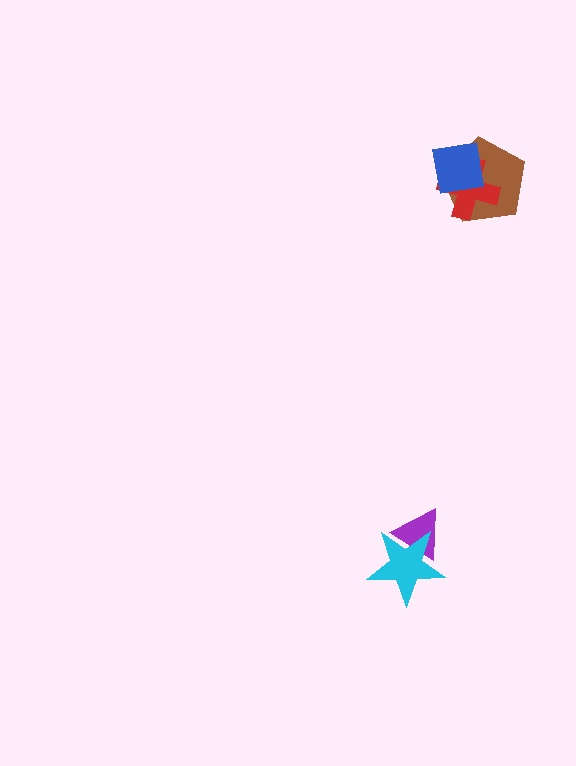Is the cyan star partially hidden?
No, no other shape covers it.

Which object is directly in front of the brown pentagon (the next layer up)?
The red cross is directly in front of the brown pentagon.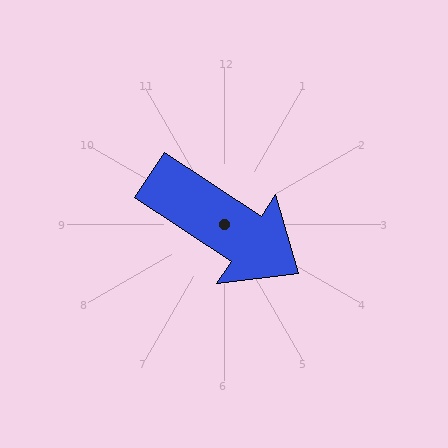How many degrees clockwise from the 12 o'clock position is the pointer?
Approximately 123 degrees.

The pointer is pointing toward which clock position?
Roughly 4 o'clock.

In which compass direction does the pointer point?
Southeast.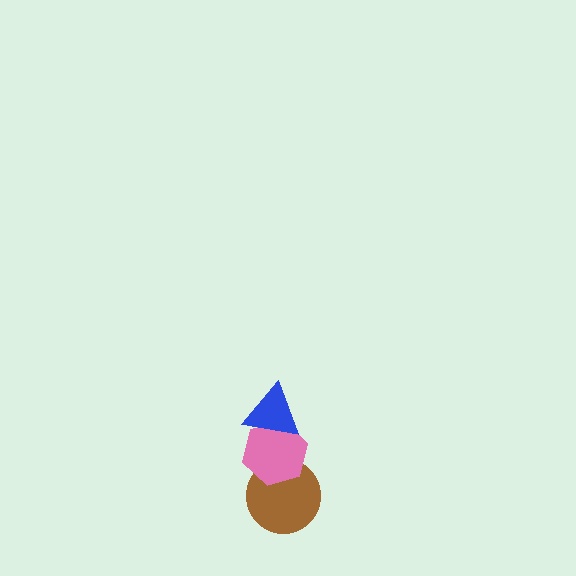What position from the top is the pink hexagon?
The pink hexagon is 2nd from the top.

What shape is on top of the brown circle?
The pink hexagon is on top of the brown circle.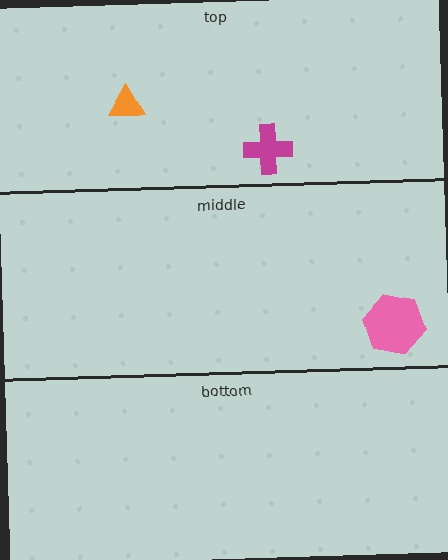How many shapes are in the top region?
2.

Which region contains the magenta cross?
The top region.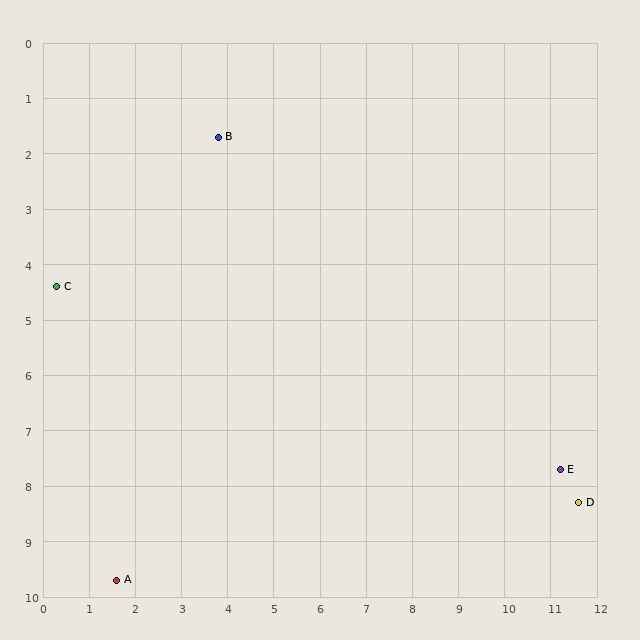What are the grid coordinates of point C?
Point C is at approximately (0.3, 4.4).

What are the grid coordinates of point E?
Point E is at approximately (11.2, 7.7).